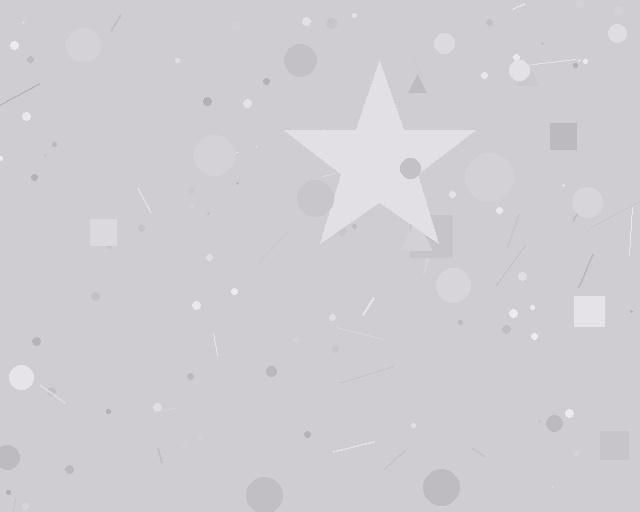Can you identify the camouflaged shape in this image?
The camouflaged shape is a star.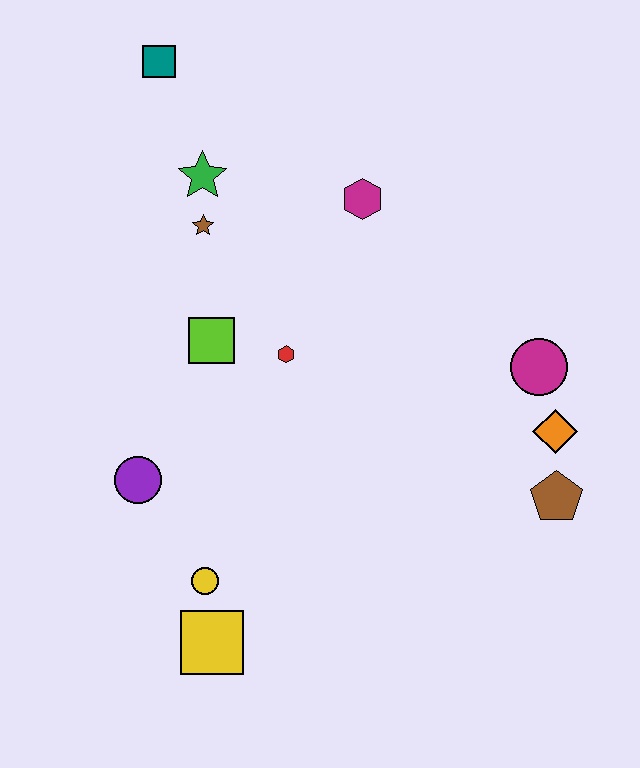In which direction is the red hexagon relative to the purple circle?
The red hexagon is to the right of the purple circle.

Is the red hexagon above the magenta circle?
Yes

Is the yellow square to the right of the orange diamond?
No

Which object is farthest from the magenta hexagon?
The yellow square is farthest from the magenta hexagon.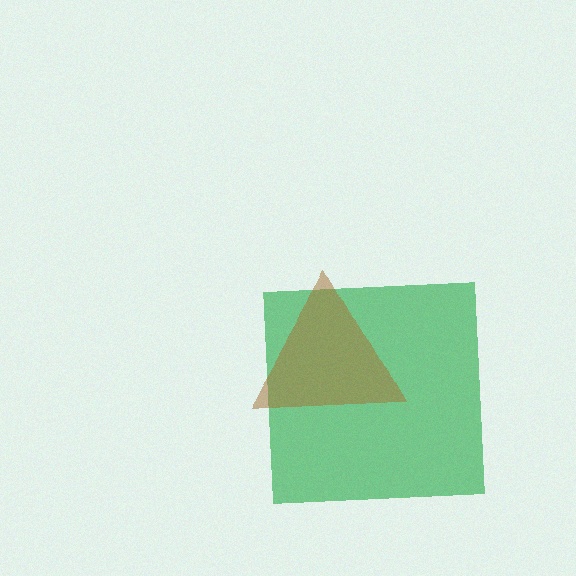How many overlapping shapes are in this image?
There are 2 overlapping shapes in the image.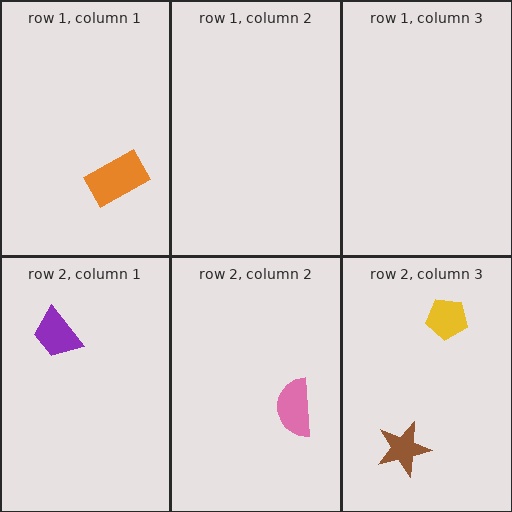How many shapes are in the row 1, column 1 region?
1.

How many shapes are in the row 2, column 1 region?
1.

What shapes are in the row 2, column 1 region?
The purple trapezoid.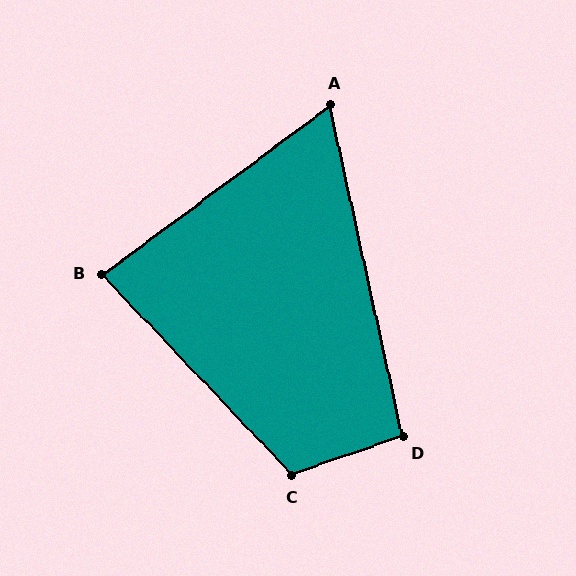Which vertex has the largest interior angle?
C, at approximately 114 degrees.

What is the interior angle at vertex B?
Approximately 83 degrees (acute).